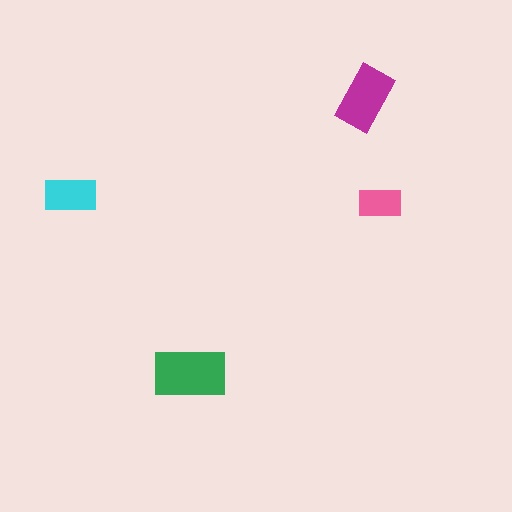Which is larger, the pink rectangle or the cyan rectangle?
The cyan one.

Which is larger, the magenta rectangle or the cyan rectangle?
The magenta one.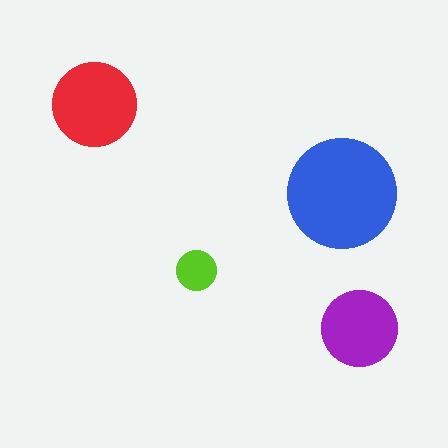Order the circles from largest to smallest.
the blue one, the red one, the purple one, the lime one.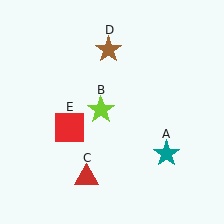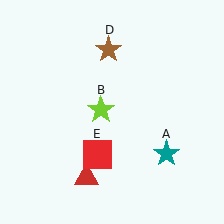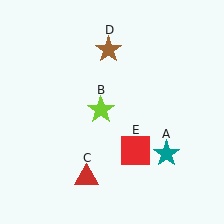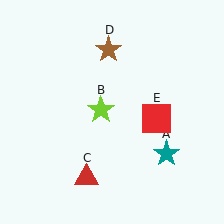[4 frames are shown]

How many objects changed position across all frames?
1 object changed position: red square (object E).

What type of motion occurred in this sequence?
The red square (object E) rotated counterclockwise around the center of the scene.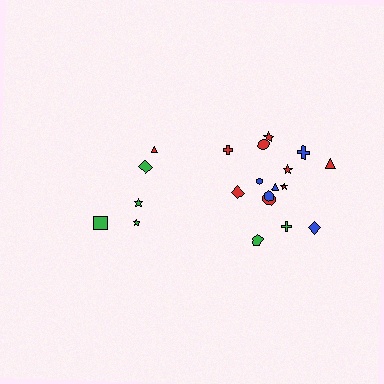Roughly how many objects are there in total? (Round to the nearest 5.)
Roughly 20 objects in total.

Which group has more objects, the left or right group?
The right group.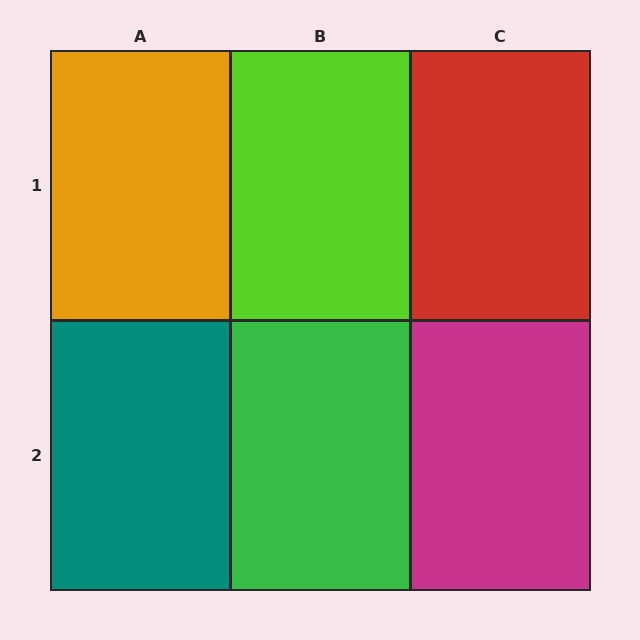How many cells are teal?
1 cell is teal.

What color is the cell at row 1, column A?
Orange.